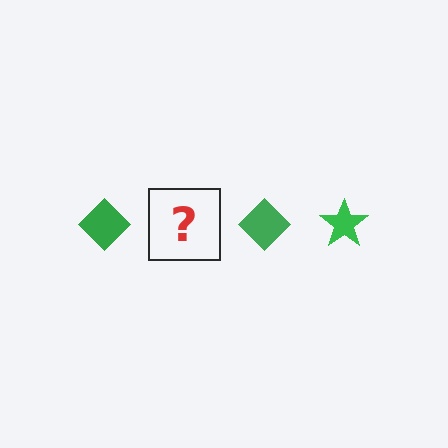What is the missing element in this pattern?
The missing element is a green star.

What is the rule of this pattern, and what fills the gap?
The rule is that the pattern cycles through diamond, star shapes in green. The gap should be filled with a green star.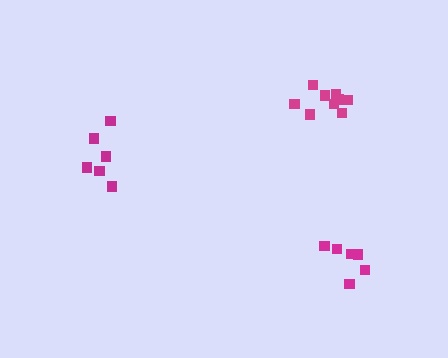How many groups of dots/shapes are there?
There are 3 groups.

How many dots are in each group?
Group 1: 9 dots, Group 2: 6 dots, Group 3: 6 dots (21 total).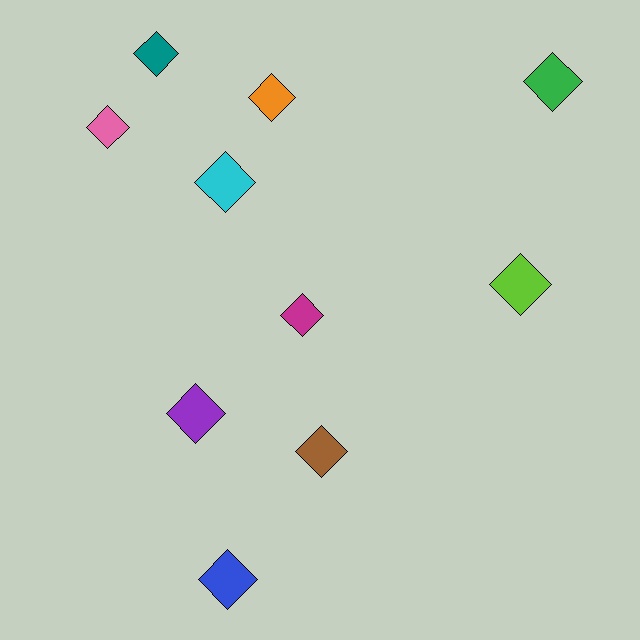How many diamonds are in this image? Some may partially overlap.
There are 10 diamonds.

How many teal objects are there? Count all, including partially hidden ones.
There is 1 teal object.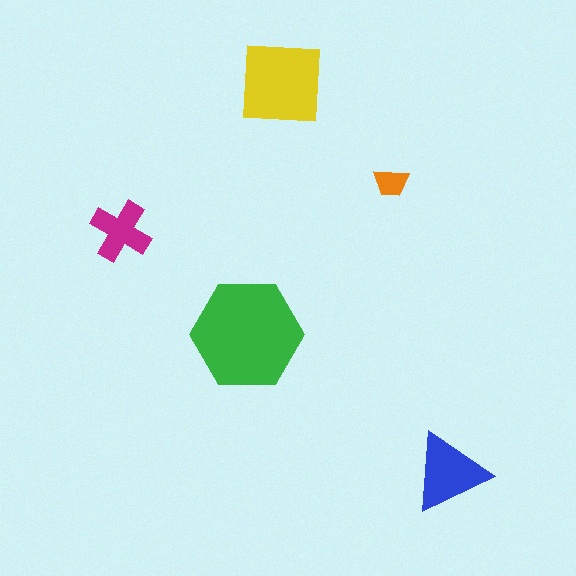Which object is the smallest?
The orange trapezoid.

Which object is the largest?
The green hexagon.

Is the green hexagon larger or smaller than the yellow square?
Larger.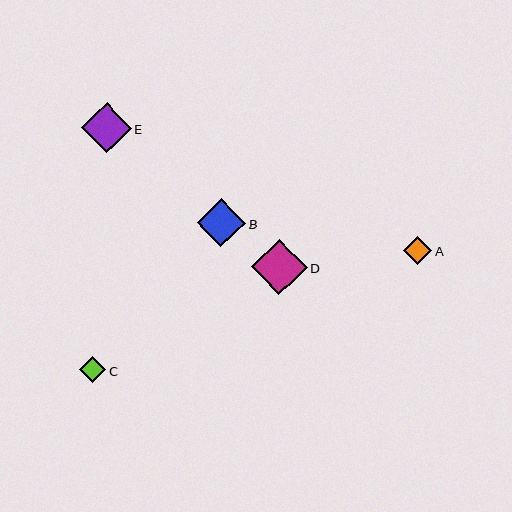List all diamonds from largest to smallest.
From largest to smallest: D, E, B, A, C.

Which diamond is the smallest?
Diamond C is the smallest with a size of approximately 26 pixels.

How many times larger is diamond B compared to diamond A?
Diamond B is approximately 1.7 times the size of diamond A.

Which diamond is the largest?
Diamond D is the largest with a size of approximately 55 pixels.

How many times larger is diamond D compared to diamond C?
Diamond D is approximately 2.1 times the size of diamond C.